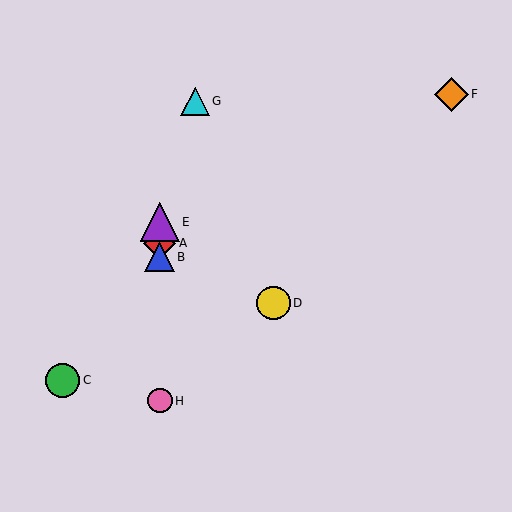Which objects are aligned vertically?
Objects A, B, E, H are aligned vertically.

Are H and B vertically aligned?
Yes, both are at x≈160.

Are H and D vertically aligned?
No, H is at x≈160 and D is at x≈273.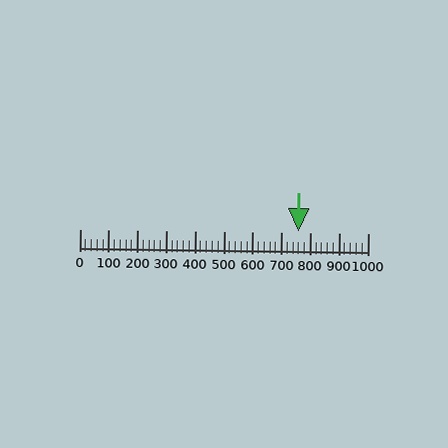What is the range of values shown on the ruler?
The ruler shows values from 0 to 1000.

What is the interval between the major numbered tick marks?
The major tick marks are spaced 100 units apart.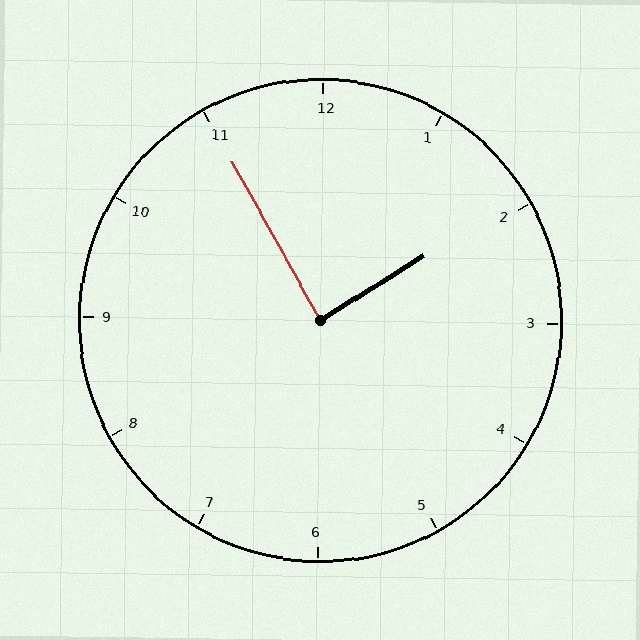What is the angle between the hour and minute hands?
Approximately 88 degrees.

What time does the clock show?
1:55.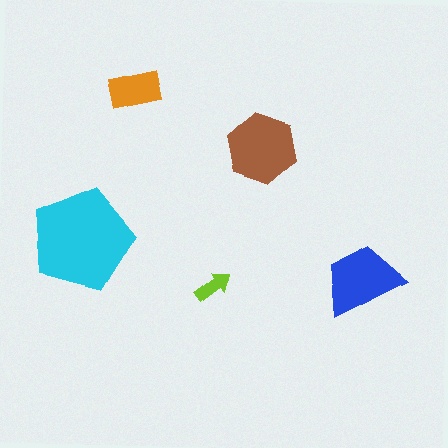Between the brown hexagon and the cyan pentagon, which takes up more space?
The cyan pentagon.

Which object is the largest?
The cyan pentagon.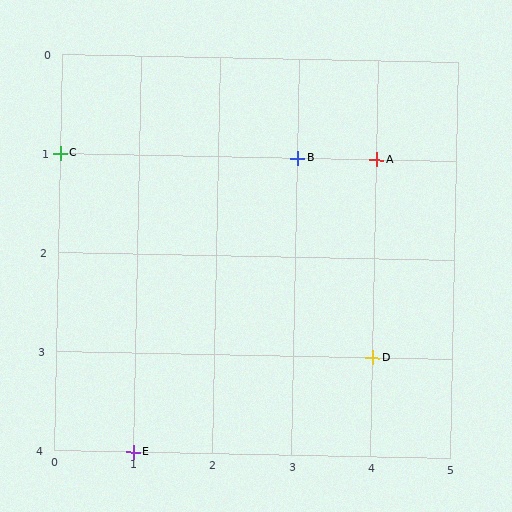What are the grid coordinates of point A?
Point A is at grid coordinates (4, 1).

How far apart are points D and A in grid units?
Points D and A are 2 rows apart.